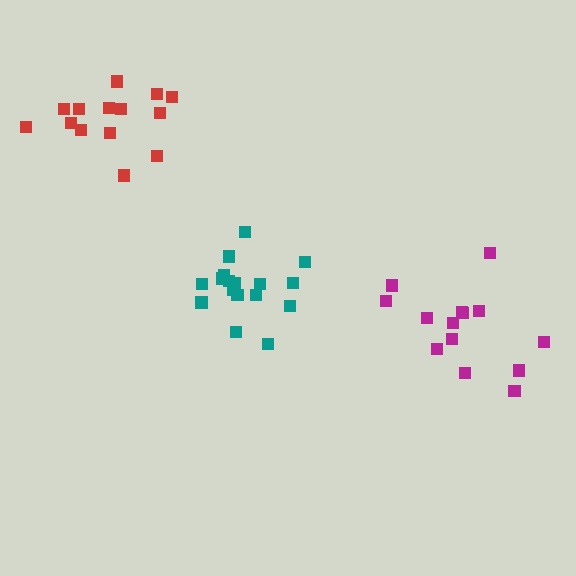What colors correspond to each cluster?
The clusters are colored: teal, red, magenta.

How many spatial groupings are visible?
There are 3 spatial groupings.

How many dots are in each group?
Group 1: 17 dots, Group 2: 14 dots, Group 3: 14 dots (45 total).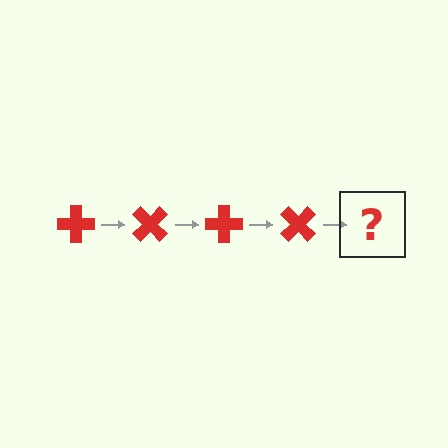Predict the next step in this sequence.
The next step is a red cross rotated 180 degrees.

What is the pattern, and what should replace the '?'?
The pattern is that the cross rotates 45 degrees each step. The '?' should be a red cross rotated 180 degrees.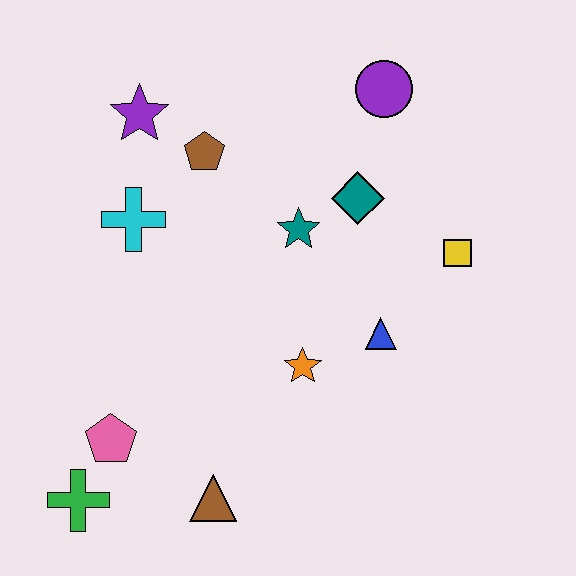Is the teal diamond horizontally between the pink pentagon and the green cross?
No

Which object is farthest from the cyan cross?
The yellow square is farthest from the cyan cross.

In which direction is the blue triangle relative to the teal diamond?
The blue triangle is below the teal diamond.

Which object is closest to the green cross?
The pink pentagon is closest to the green cross.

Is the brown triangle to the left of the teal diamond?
Yes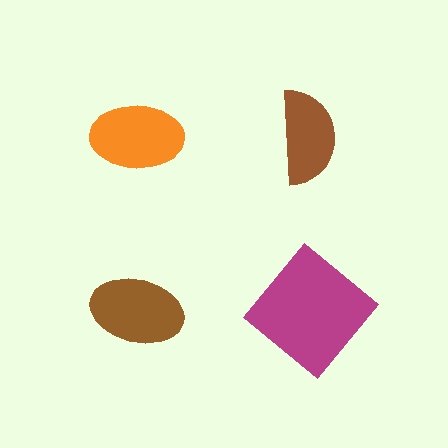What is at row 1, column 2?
A brown semicircle.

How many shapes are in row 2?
2 shapes.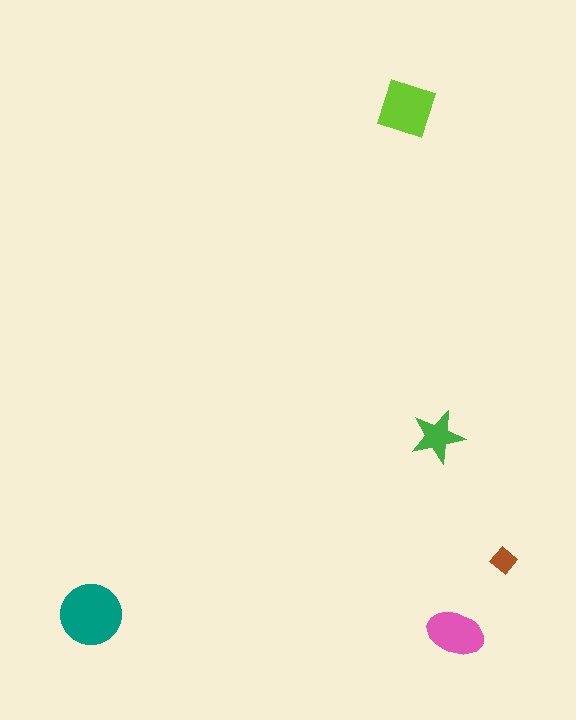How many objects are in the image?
There are 5 objects in the image.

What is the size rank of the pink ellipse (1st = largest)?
3rd.